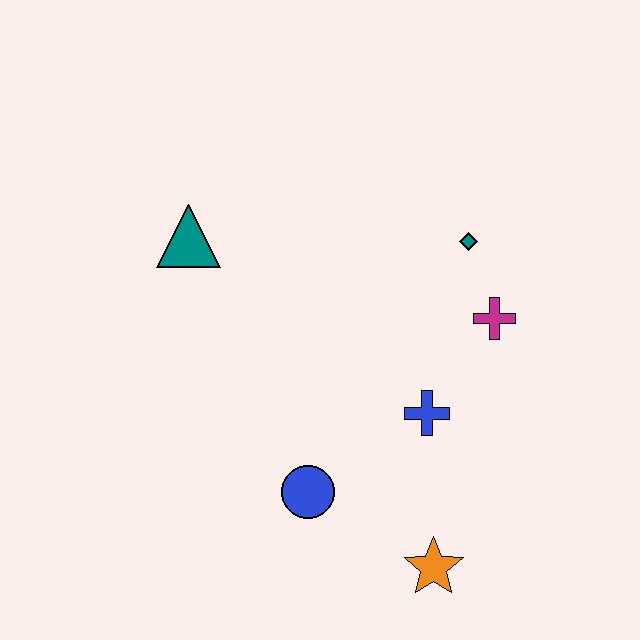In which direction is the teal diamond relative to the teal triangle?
The teal diamond is to the right of the teal triangle.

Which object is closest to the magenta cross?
The teal diamond is closest to the magenta cross.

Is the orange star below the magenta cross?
Yes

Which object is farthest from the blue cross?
The teal triangle is farthest from the blue cross.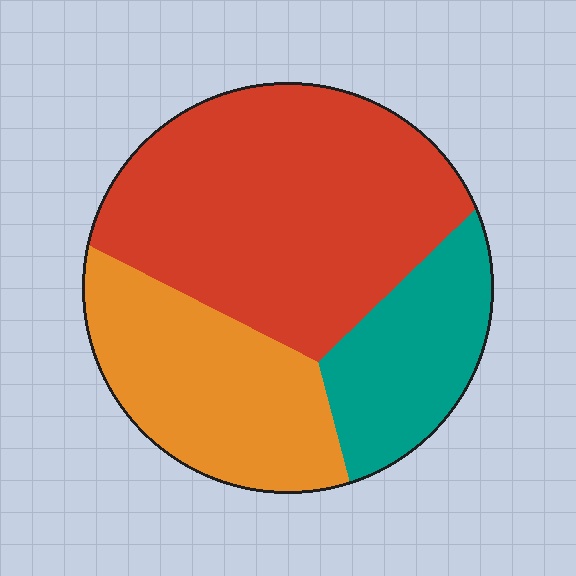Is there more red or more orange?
Red.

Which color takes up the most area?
Red, at roughly 50%.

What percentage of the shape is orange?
Orange takes up about one quarter (1/4) of the shape.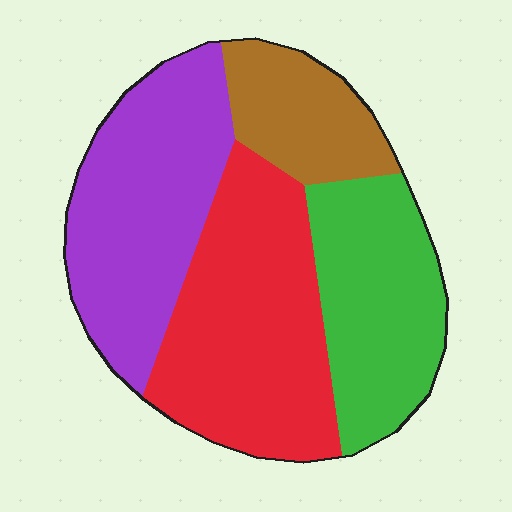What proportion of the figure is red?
Red takes up between a quarter and a half of the figure.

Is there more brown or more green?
Green.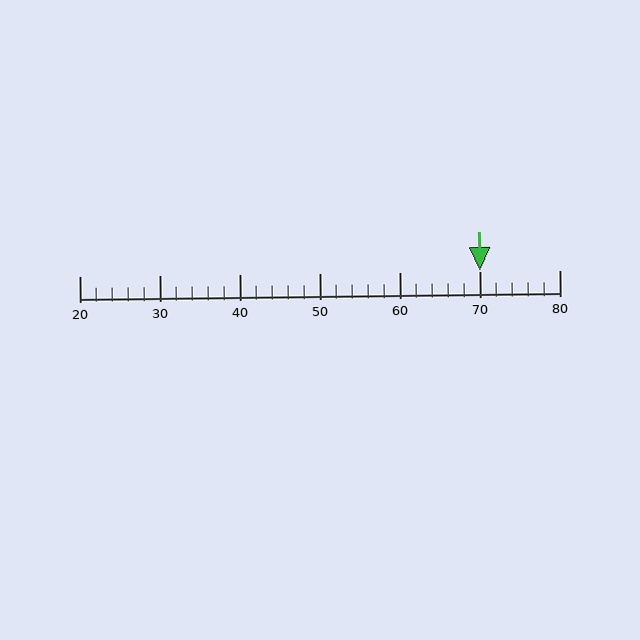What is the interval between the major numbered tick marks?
The major tick marks are spaced 10 units apart.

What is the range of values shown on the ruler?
The ruler shows values from 20 to 80.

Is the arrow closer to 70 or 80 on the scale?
The arrow is closer to 70.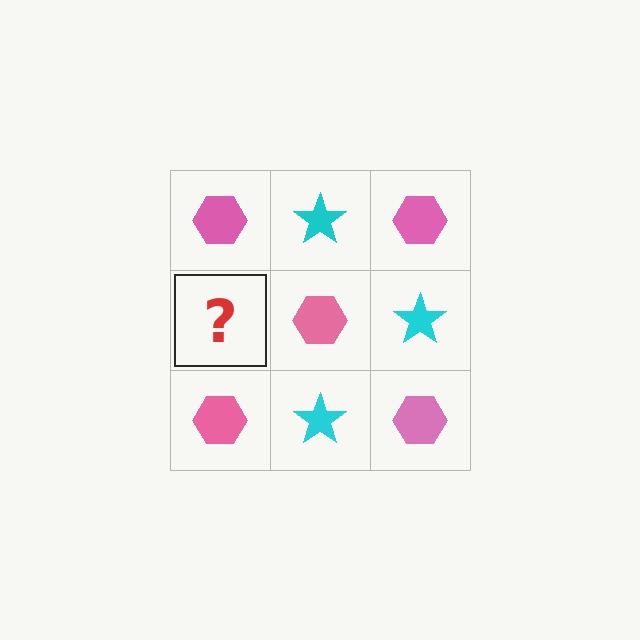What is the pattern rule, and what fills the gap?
The rule is that it alternates pink hexagon and cyan star in a checkerboard pattern. The gap should be filled with a cyan star.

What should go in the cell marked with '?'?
The missing cell should contain a cyan star.